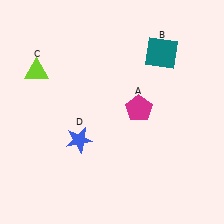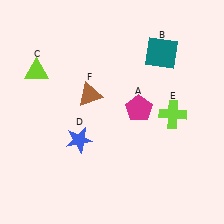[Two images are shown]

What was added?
A lime cross (E), a brown triangle (F) were added in Image 2.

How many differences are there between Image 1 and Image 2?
There are 2 differences between the two images.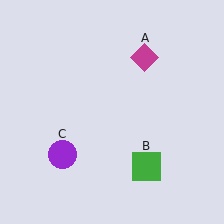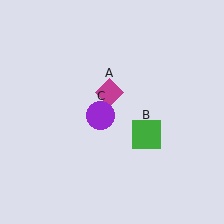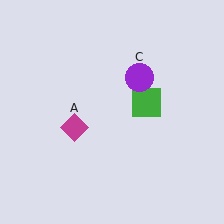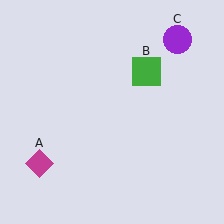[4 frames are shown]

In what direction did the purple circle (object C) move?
The purple circle (object C) moved up and to the right.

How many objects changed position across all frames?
3 objects changed position: magenta diamond (object A), green square (object B), purple circle (object C).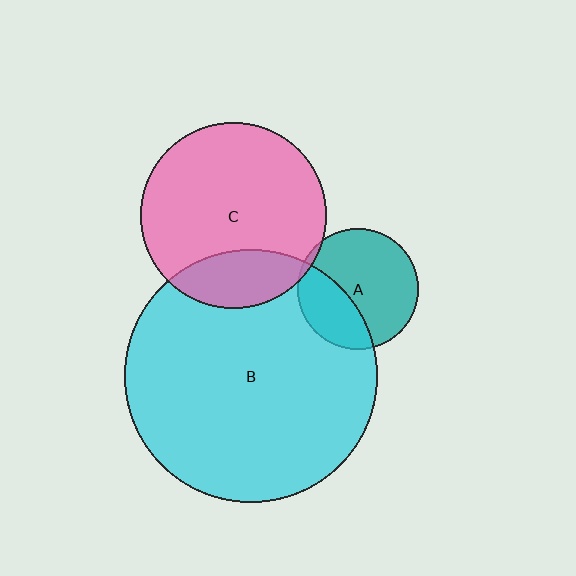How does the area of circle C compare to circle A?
Approximately 2.4 times.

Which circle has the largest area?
Circle B (cyan).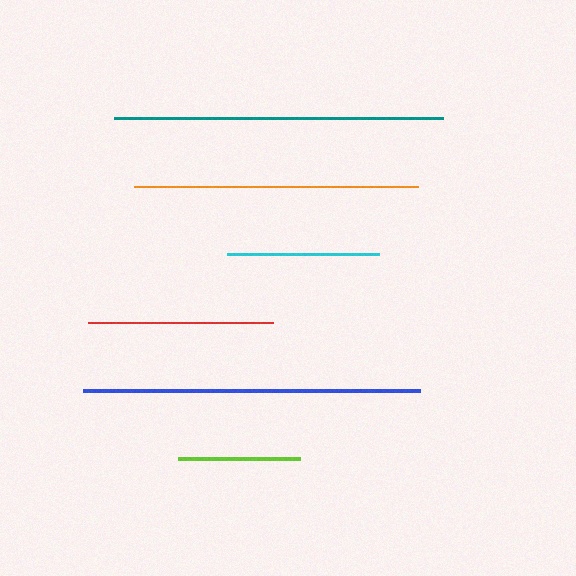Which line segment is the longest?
The blue line is the longest at approximately 337 pixels.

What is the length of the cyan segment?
The cyan segment is approximately 152 pixels long.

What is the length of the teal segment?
The teal segment is approximately 330 pixels long.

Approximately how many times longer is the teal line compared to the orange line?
The teal line is approximately 1.2 times the length of the orange line.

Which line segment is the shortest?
The lime line is the shortest at approximately 122 pixels.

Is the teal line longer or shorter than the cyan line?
The teal line is longer than the cyan line.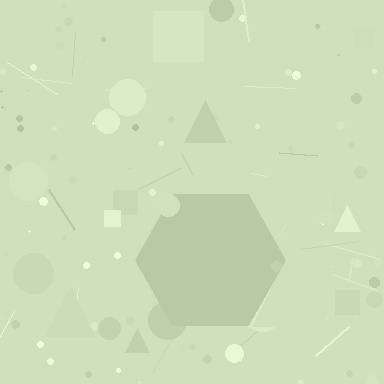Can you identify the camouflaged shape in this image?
The camouflaged shape is a hexagon.